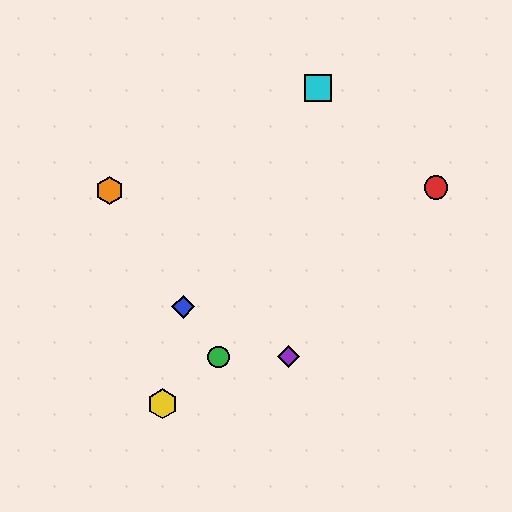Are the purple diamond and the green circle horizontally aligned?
Yes, both are at y≈357.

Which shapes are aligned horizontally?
The green circle, the purple diamond are aligned horizontally.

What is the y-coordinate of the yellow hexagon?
The yellow hexagon is at y≈404.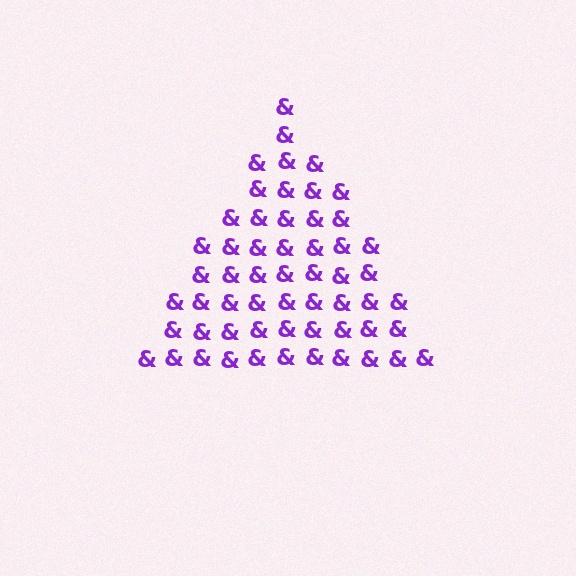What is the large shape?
The large shape is a triangle.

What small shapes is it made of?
It is made of small ampersands.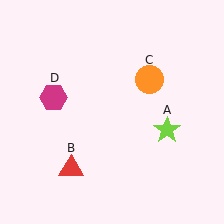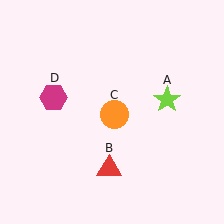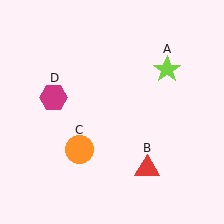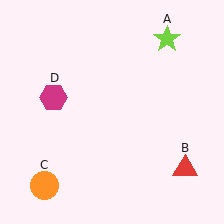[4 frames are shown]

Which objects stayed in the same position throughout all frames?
Magenta hexagon (object D) remained stationary.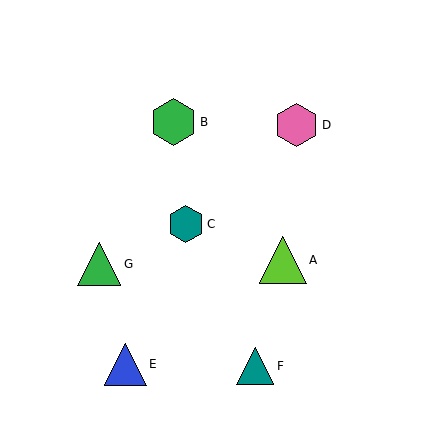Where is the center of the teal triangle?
The center of the teal triangle is at (255, 366).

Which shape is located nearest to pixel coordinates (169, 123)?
The green hexagon (labeled B) at (174, 122) is nearest to that location.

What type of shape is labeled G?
Shape G is a green triangle.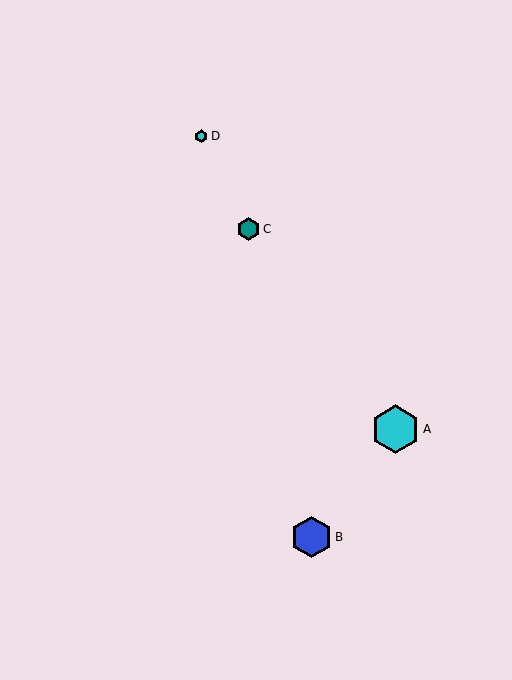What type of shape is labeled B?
Shape B is a blue hexagon.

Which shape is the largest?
The cyan hexagon (labeled A) is the largest.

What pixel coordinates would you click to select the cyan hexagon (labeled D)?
Click at (201, 136) to select the cyan hexagon D.